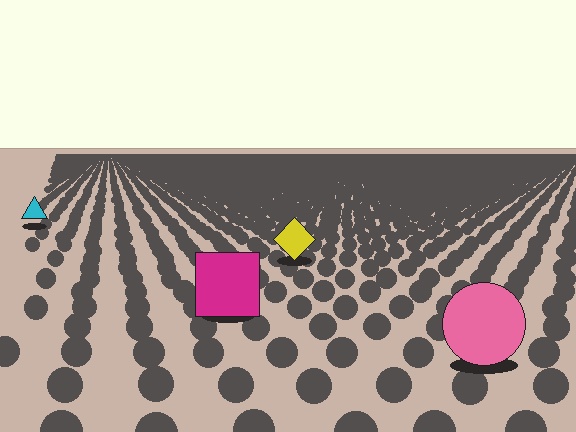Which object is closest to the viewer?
The pink circle is closest. The texture marks near it are larger and more spread out.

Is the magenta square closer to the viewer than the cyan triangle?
Yes. The magenta square is closer — you can tell from the texture gradient: the ground texture is coarser near it.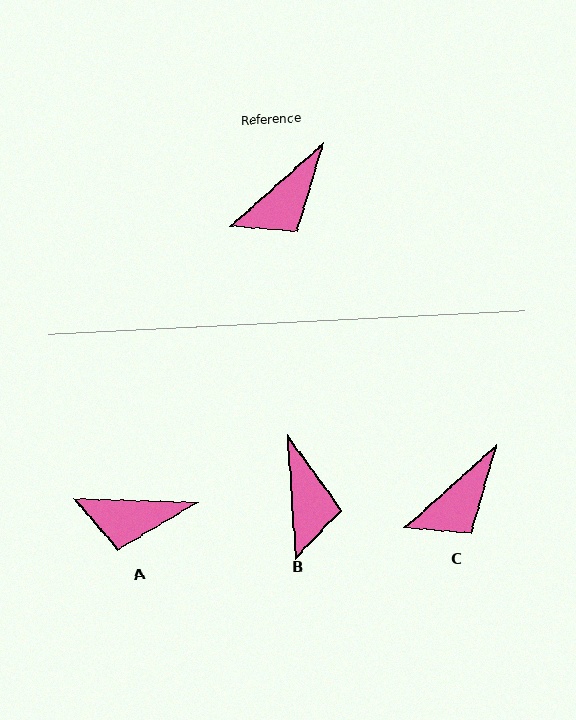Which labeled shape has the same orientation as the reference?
C.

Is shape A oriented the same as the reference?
No, it is off by about 43 degrees.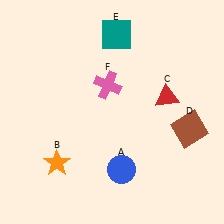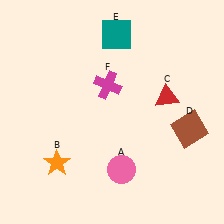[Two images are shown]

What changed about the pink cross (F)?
In Image 1, F is pink. In Image 2, it changed to magenta.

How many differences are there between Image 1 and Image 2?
There are 2 differences between the two images.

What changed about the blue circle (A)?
In Image 1, A is blue. In Image 2, it changed to pink.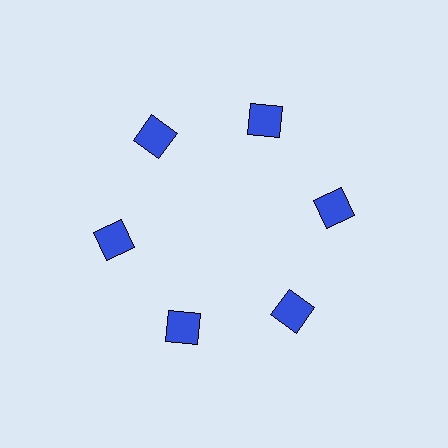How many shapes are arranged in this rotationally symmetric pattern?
There are 6 shapes, arranged in 6 groups of 1.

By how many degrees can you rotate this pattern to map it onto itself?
The pattern maps onto itself every 60 degrees of rotation.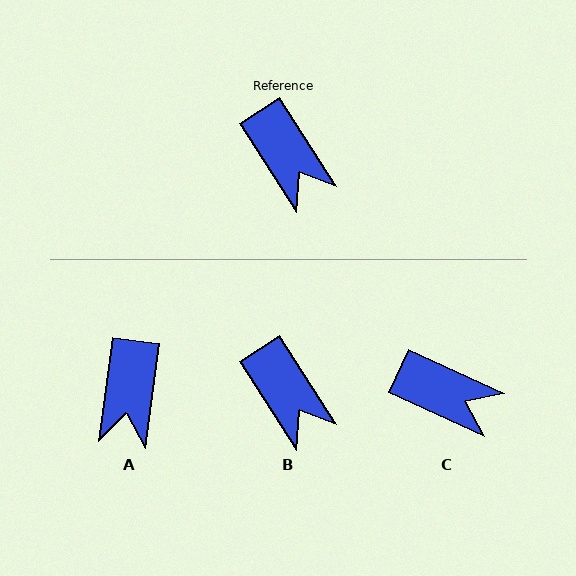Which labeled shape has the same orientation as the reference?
B.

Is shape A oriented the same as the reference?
No, it is off by about 40 degrees.